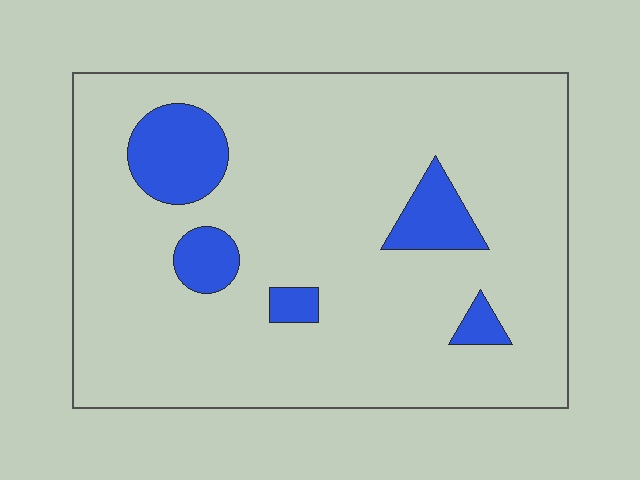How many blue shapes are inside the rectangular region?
5.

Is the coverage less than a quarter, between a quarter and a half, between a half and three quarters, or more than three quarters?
Less than a quarter.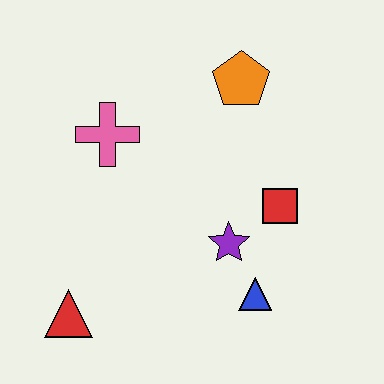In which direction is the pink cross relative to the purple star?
The pink cross is to the left of the purple star.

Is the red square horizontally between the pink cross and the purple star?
No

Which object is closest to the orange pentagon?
The red square is closest to the orange pentagon.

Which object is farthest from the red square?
The red triangle is farthest from the red square.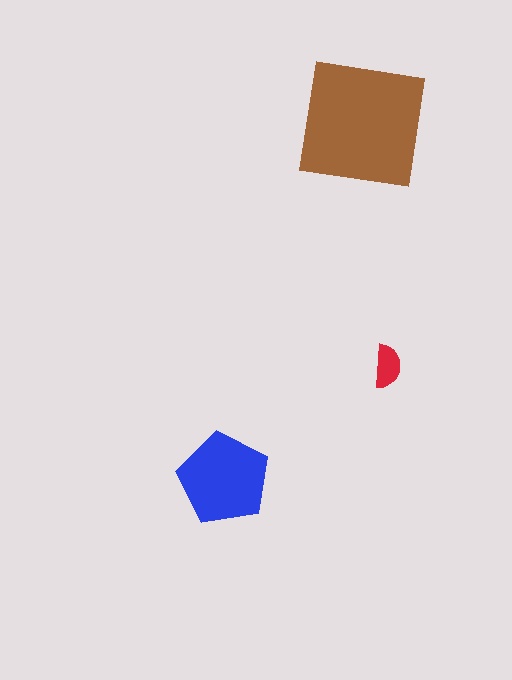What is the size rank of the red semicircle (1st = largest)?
3rd.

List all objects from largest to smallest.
The brown square, the blue pentagon, the red semicircle.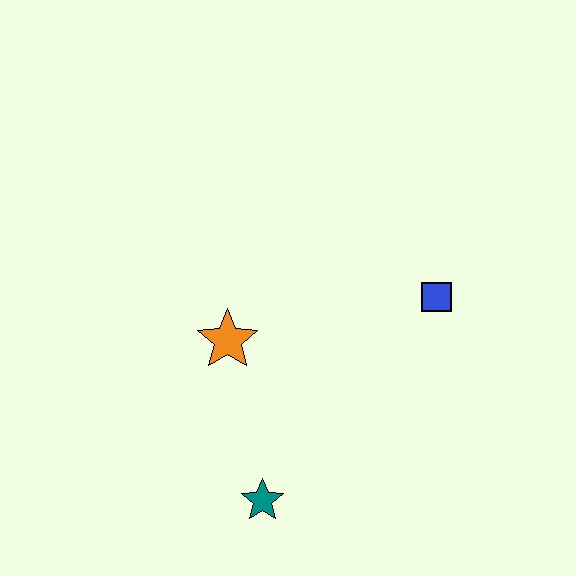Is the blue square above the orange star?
Yes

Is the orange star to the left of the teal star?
Yes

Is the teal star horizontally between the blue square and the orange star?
Yes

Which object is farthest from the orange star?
The blue square is farthest from the orange star.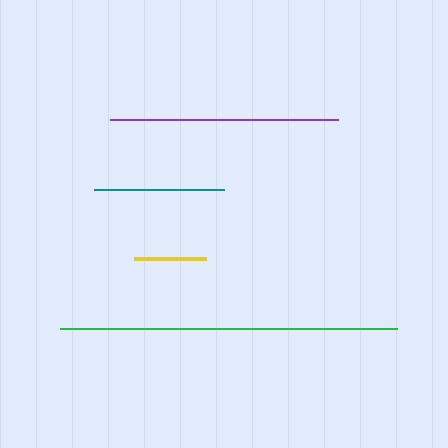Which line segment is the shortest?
The yellow line is the shortest at approximately 73 pixels.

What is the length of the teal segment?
The teal segment is approximately 129 pixels long.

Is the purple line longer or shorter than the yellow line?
The purple line is longer than the yellow line.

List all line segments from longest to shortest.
From longest to shortest: green, purple, teal, yellow.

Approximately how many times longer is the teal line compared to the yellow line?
The teal line is approximately 1.8 times the length of the yellow line.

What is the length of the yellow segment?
The yellow segment is approximately 73 pixels long.